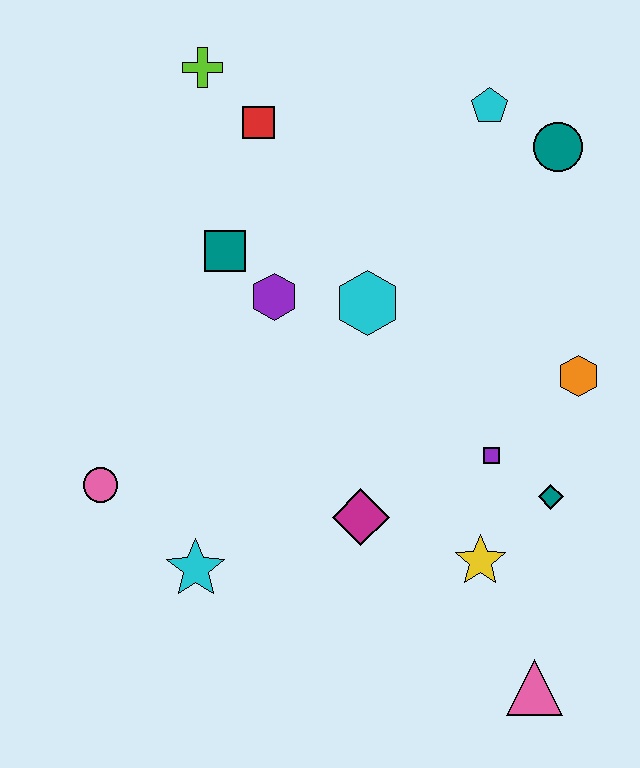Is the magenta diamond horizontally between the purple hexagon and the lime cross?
No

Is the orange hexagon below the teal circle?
Yes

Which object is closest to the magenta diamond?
The yellow star is closest to the magenta diamond.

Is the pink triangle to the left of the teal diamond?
Yes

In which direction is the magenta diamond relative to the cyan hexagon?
The magenta diamond is below the cyan hexagon.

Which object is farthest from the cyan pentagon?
The pink triangle is farthest from the cyan pentagon.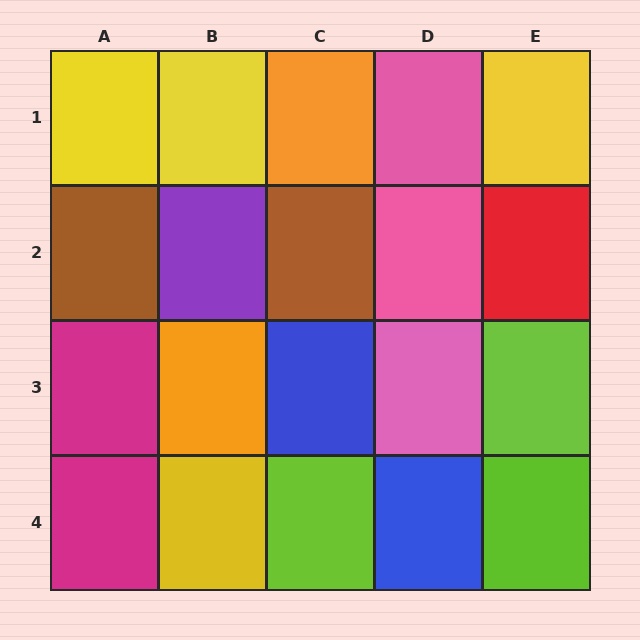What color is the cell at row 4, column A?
Magenta.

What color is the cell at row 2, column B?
Purple.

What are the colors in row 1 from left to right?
Yellow, yellow, orange, pink, yellow.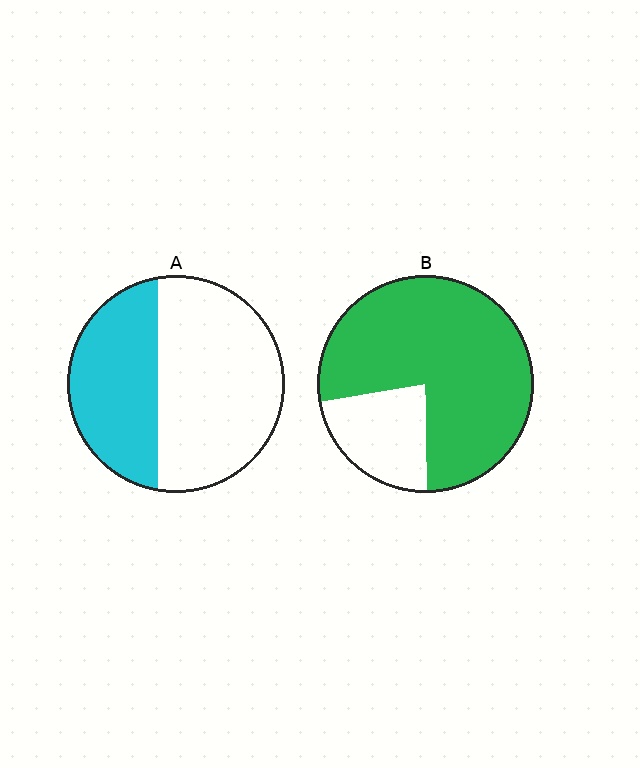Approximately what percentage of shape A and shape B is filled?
A is approximately 40% and B is approximately 75%.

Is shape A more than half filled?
No.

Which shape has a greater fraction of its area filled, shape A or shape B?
Shape B.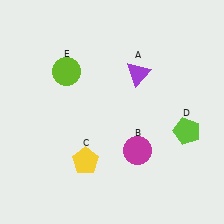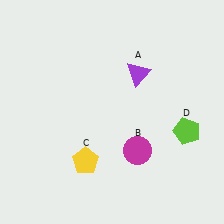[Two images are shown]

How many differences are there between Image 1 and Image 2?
There is 1 difference between the two images.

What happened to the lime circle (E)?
The lime circle (E) was removed in Image 2. It was in the top-left area of Image 1.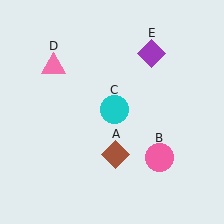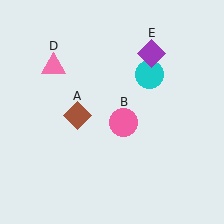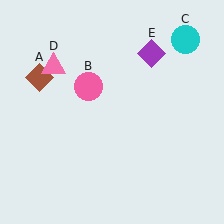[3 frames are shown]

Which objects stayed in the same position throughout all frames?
Pink triangle (object D) and purple diamond (object E) remained stationary.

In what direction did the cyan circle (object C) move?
The cyan circle (object C) moved up and to the right.